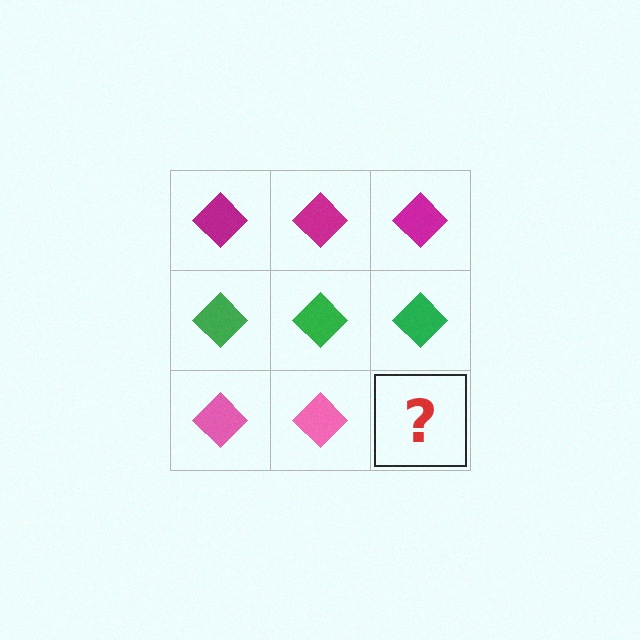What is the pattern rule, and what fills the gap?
The rule is that each row has a consistent color. The gap should be filled with a pink diamond.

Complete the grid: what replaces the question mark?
The question mark should be replaced with a pink diamond.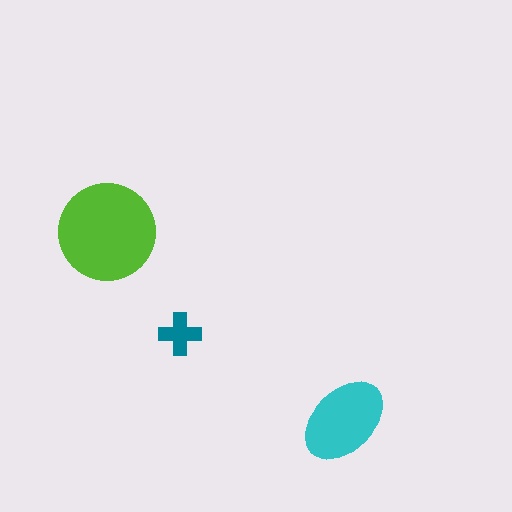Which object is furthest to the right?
The cyan ellipse is rightmost.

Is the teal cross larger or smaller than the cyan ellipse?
Smaller.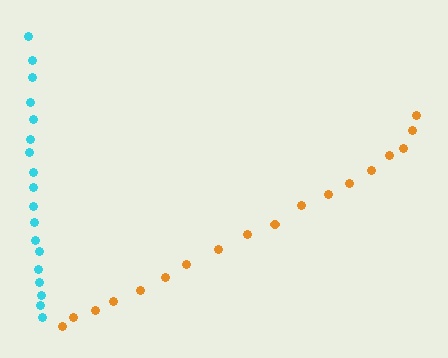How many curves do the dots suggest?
There are 2 distinct paths.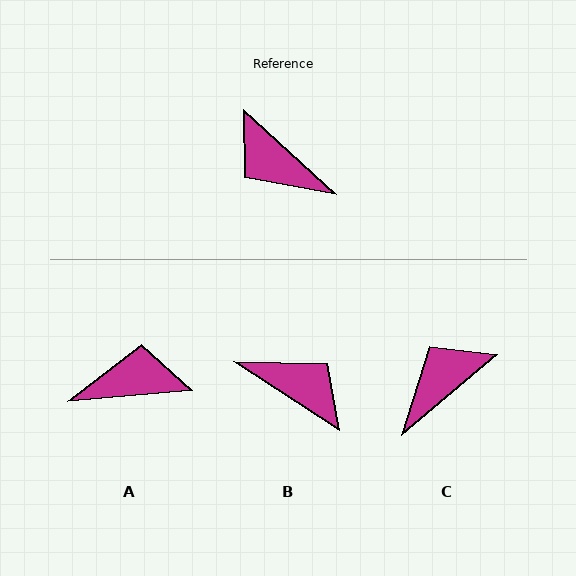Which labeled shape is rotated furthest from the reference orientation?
B, about 171 degrees away.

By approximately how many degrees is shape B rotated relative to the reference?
Approximately 171 degrees clockwise.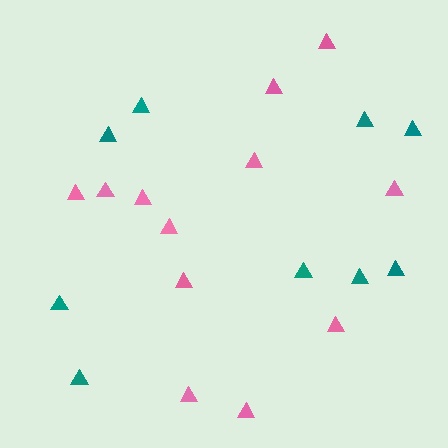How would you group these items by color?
There are 2 groups: one group of teal triangles (9) and one group of pink triangles (12).